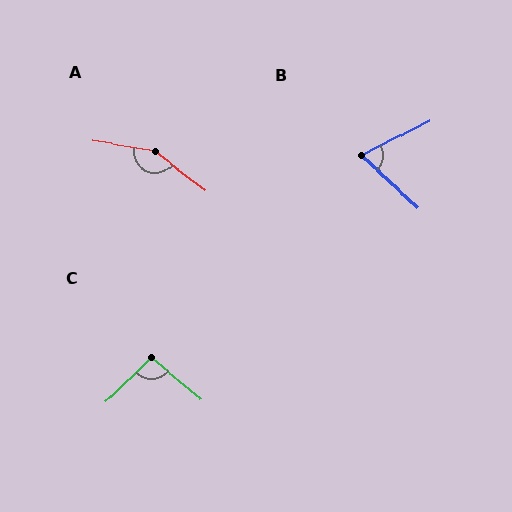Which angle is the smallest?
B, at approximately 69 degrees.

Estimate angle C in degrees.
Approximately 96 degrees.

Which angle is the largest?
A, at approximately 153 degrees.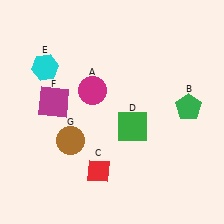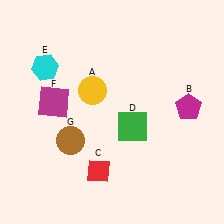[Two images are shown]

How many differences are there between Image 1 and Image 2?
There are 2 differences between the two images.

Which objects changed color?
A changed from magenta to yellow. B changed from green to magenta.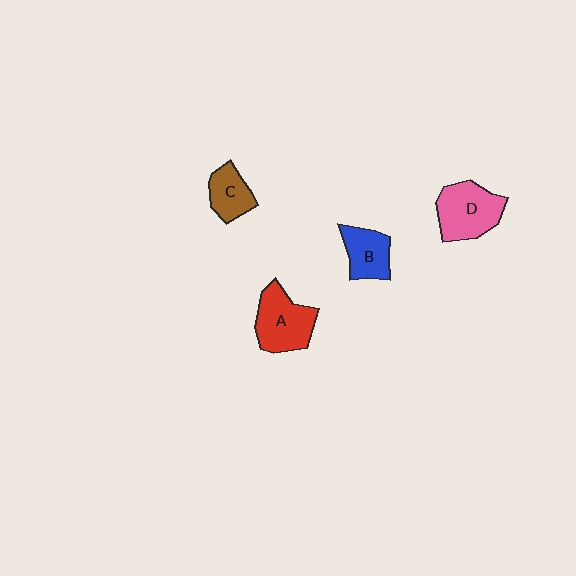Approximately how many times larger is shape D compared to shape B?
Approximately 1.5 times.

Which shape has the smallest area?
Shape C (brown).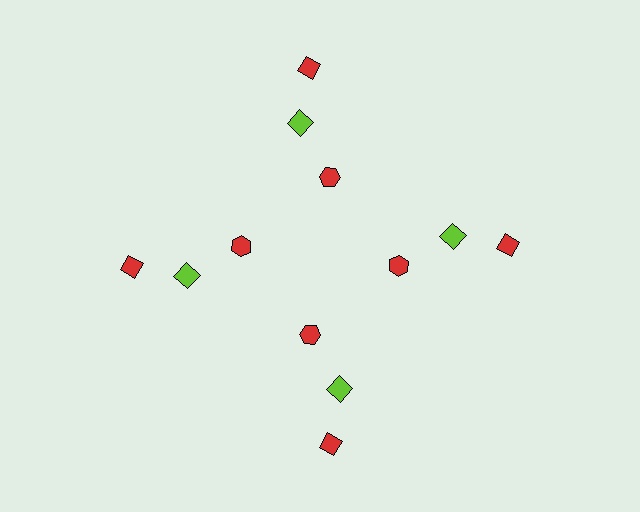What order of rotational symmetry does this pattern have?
This pattern has 4-fold rotational symmetry.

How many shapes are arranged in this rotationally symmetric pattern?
There are 12 shapes, arranged in 4 groups of 3.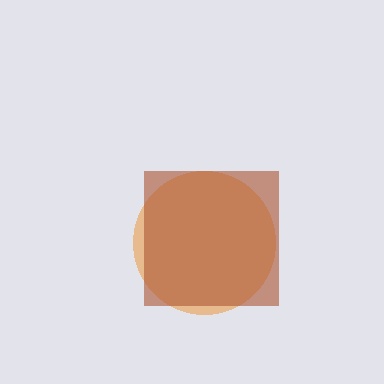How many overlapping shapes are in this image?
There are 2 overlapping shapes in the image.